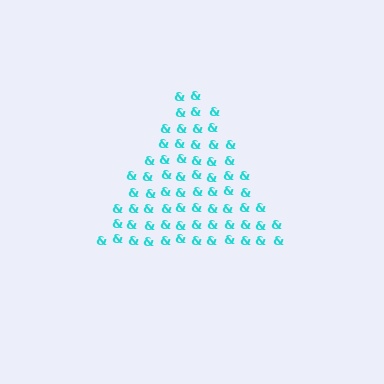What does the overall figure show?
The overall figure shows a triangle.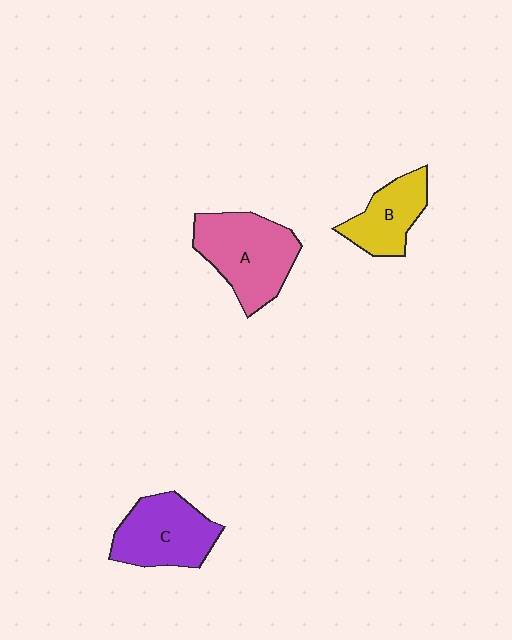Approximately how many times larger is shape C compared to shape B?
Approximately 1.4 times.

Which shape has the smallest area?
Shape B (yellow).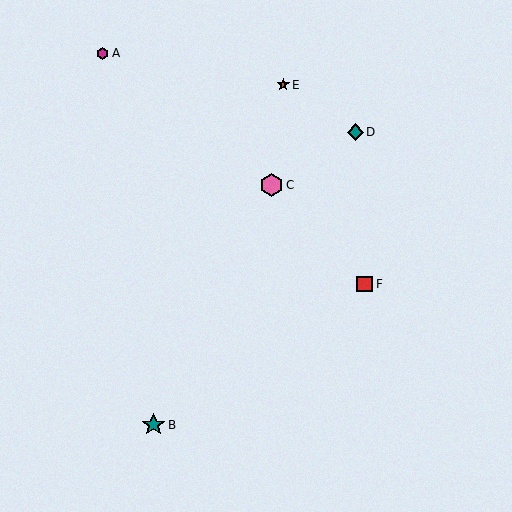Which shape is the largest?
The pink hexagon (labeled C) is the largest.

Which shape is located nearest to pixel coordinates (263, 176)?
The pink hexagon (labeled C) at (272, 185) is nearest to that location.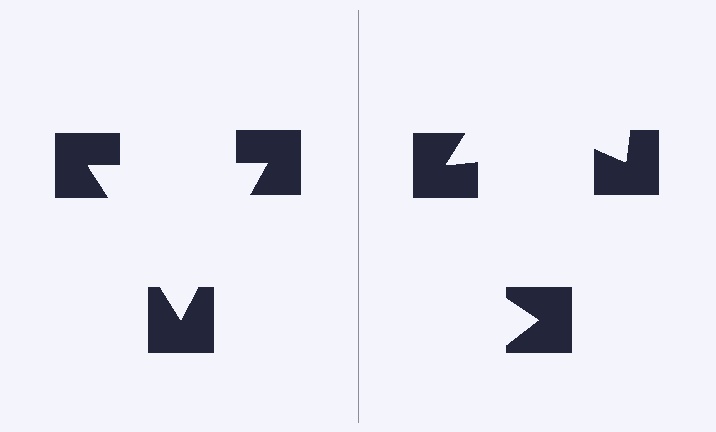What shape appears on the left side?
An illusory triangle.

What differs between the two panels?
The notched squares are positioned identically on both sides; only the wedge orientations differ. On the left they align to a triangle; on the right they are misaligned.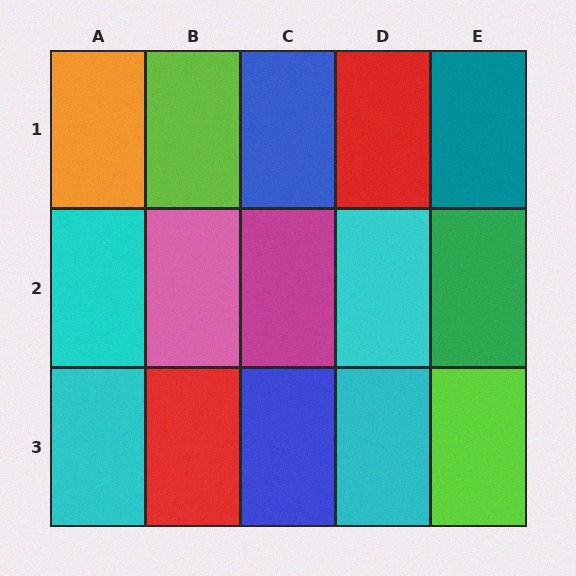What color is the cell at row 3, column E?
Lime.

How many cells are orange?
1 cell is orange.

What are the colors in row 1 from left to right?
Orange, lime, blue, red, teal.